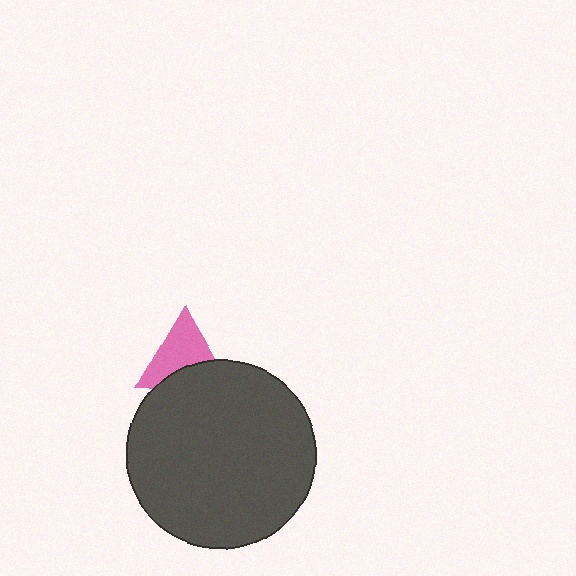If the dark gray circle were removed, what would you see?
You would see the complete pink triangle.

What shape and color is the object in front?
The object in front is a dark gray circle.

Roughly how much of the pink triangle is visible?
About half of it is visible (roughly 64%).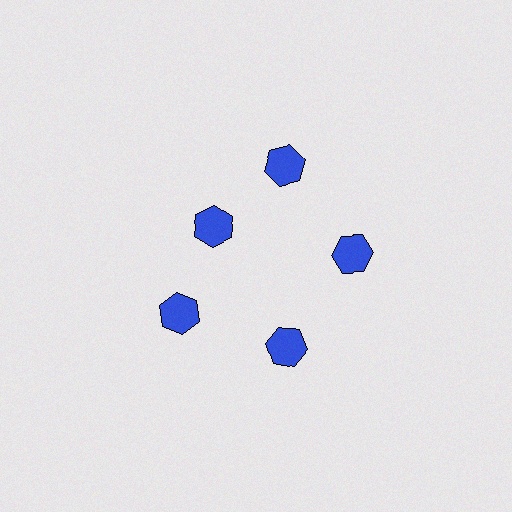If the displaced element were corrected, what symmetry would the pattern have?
It would have 5-fold rotational symmetry — the pattern would map onto itself every 72 degrees.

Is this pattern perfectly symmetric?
No. The 5 blue hexagons are arranged in a ring, but one element near the 10 o'clock position is pulled inward toward the center, breaking the 5-fold rotational symmetry.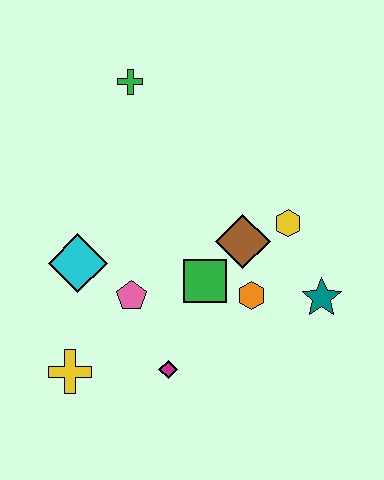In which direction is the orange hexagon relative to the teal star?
The orange hexagon is to the left of the teal star.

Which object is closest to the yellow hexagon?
The brown diamond is closest to the yellow hexagon.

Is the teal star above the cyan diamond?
No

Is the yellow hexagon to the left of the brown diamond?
No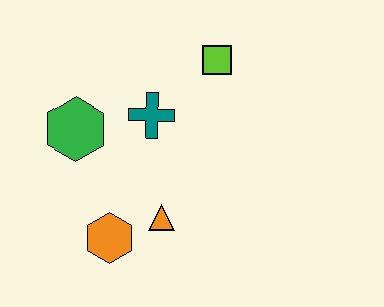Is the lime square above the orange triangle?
Yes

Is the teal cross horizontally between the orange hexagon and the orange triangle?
Yes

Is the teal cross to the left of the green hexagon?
No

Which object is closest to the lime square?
The teal cross is closest to the lime square.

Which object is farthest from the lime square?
The orange hexagon is farthest from the lime square.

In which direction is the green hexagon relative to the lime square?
The green hexagon is to the left of the lime square.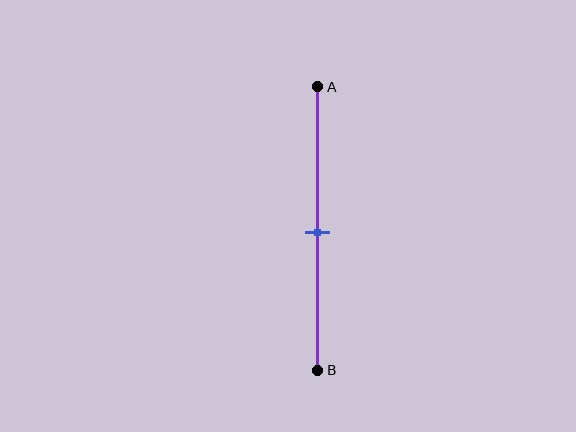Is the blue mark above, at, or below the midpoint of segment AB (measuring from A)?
The blue mark is approximately at the midpoint of segment AB.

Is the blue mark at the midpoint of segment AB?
Yes, the mark is approximately at the midpoint.